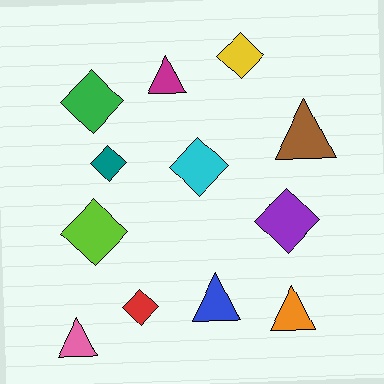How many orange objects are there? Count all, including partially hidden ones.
There is 1 orange object.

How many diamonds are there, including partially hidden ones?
There are 7 diamonds.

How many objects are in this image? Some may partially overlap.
There are 12 objects.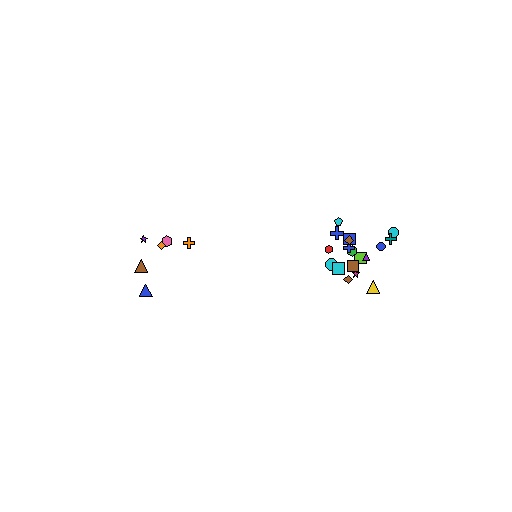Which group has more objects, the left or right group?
The right group.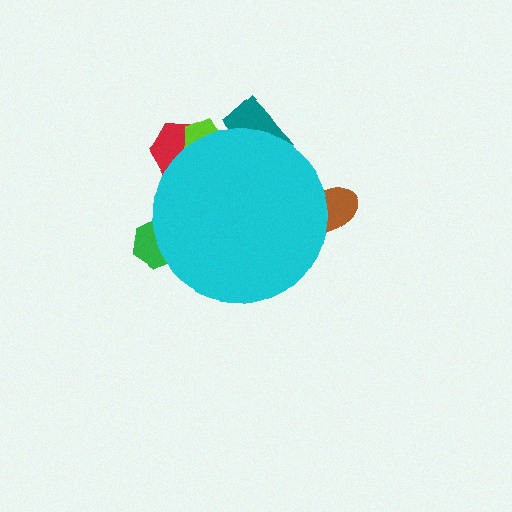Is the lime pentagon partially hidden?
Yes, the lime pentagon is partially hidden behind the cyan circle.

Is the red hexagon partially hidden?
Yes, the red hexagon is partially hidden behind the cyan circle.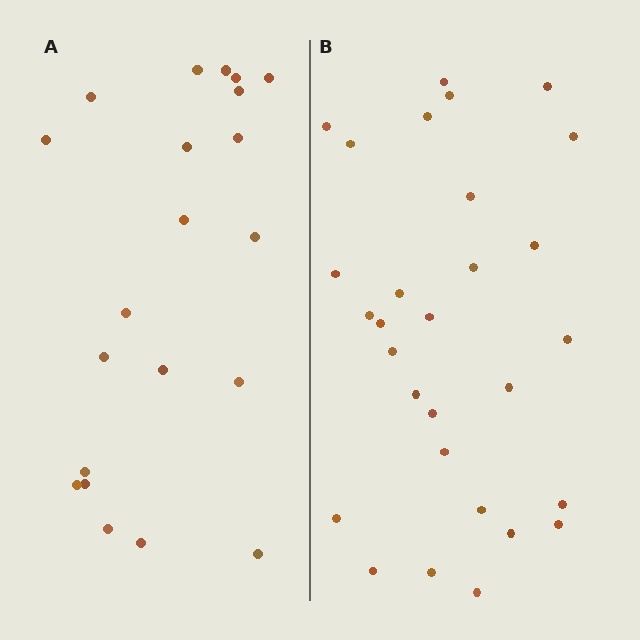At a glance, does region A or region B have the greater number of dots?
Region B (the right region) has more dots.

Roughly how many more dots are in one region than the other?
Region B has roughly 8 or so more dots than region A.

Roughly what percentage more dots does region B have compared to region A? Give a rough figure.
About 40% more.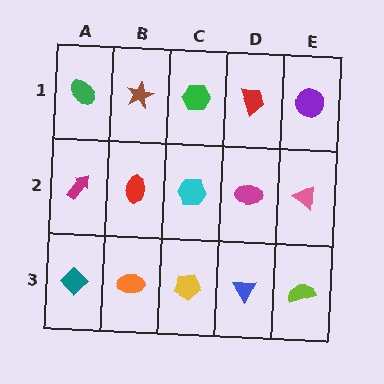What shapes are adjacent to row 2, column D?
A red trapezoid (row 1, column D), a blue triangle (row 3, column D), a cyan hexagon (row 2, column C), a pink triangle (row 2, column E).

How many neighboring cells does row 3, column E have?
2.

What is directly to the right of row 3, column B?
A yellow pentagon.